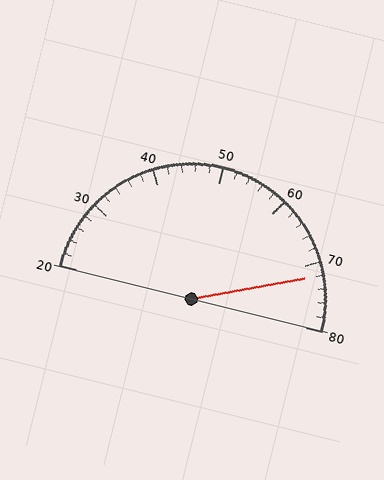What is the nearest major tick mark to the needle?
The nearest major tick mark is 70.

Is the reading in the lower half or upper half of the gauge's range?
The reading is in the upper half of the range (20 to 80).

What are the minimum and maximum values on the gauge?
The gauge ranges from 20 to 80.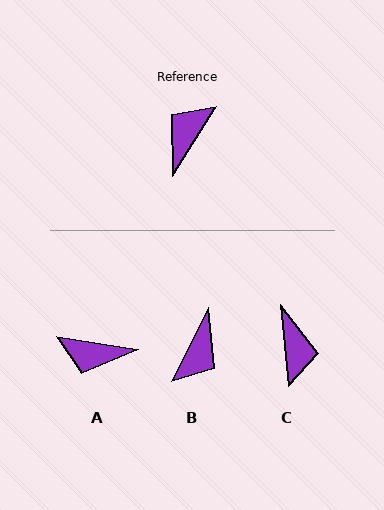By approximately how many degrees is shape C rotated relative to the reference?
Approximately 143 degrees clockwise.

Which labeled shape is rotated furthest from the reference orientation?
B, about 174 degrees away.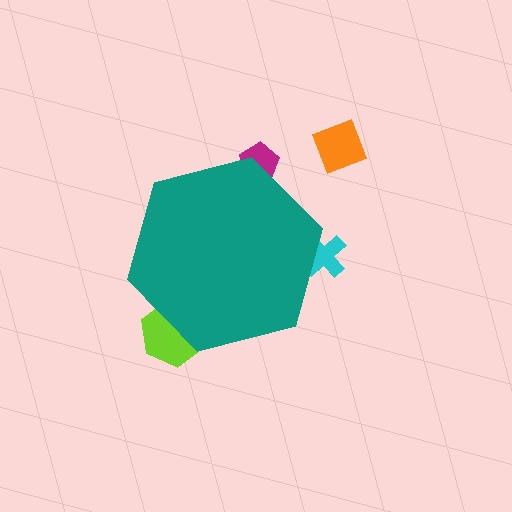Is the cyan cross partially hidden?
Yes, the cyan cross is partially hidden behind the teal hexagon.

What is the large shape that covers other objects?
A teal hexagon.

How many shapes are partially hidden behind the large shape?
3 shapes are partially hidden.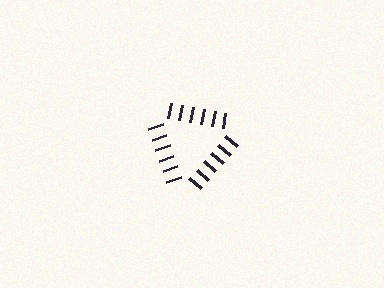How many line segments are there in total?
18 — 6 along each of the 3 edges.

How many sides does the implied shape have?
3 sides — the line-ends trace a triangle.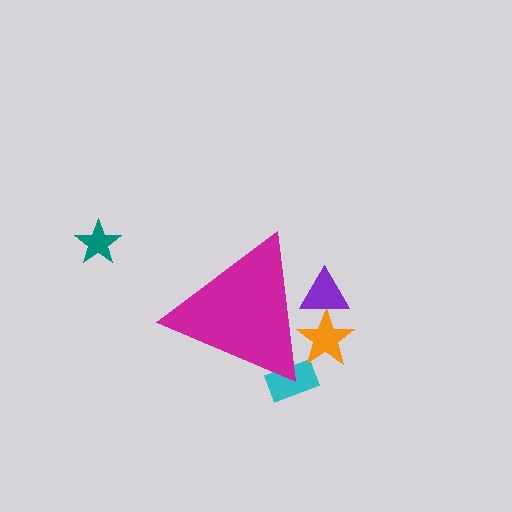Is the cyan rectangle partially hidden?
Yes, the cyan rectangle is partially hidden behind the magenta triangle.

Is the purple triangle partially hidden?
Yes, the purple triangle is partially hidden behind the magenta triangle.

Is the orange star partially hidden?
Yes, the orange star is partially hidden behind the magenta triangle.